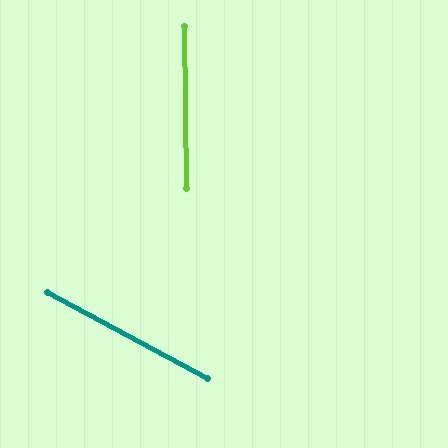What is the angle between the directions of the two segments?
Approximately 61 degrees.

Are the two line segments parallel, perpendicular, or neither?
Neither parallel nor perpendicular — they differ by about 61°.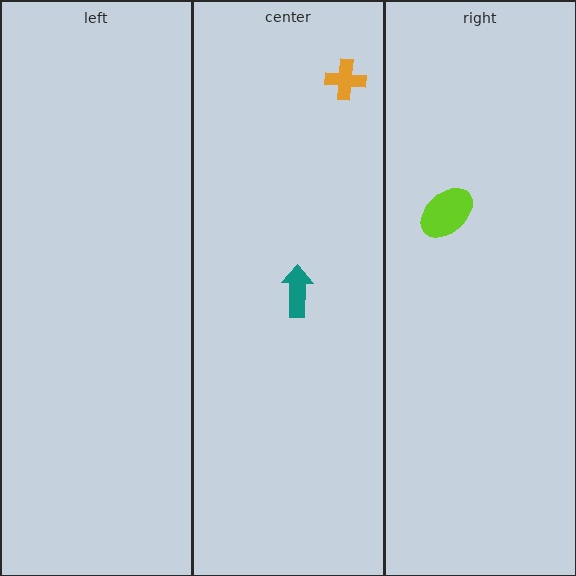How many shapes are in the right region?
1.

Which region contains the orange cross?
The center region.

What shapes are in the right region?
The lime ellipse.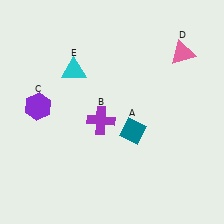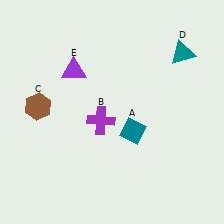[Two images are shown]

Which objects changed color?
C changed from purple to brown. D changed from pink to teal. E changed from cyan to purple.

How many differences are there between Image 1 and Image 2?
There are 3 differences between the two images.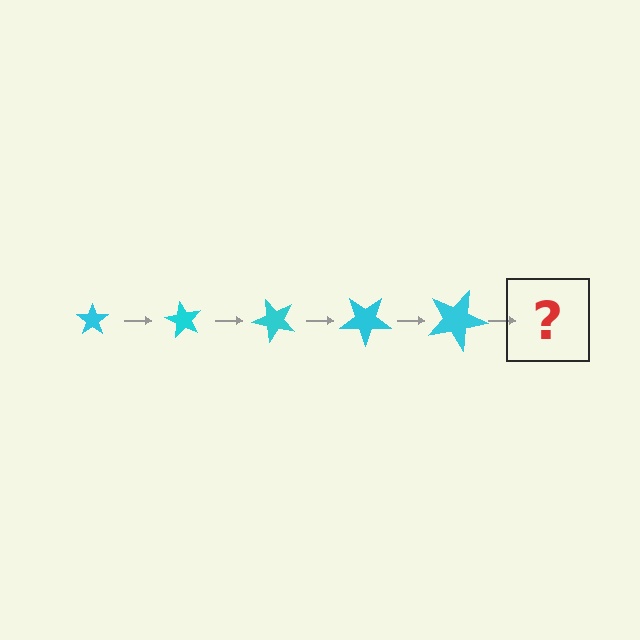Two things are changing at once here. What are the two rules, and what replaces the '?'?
The two rules are that the star grows larger each step and it rotates 60 degrees each step. The '?' should be a star, larger than the previous one and rotated 300 degrees from the start.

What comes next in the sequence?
The next element should be a star, larger than the previous one and rotated 300 degrees from the start.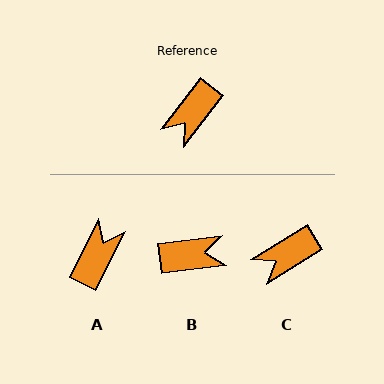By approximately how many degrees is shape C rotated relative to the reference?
Approximately 22 degrees clockwise.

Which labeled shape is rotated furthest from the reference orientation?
A, about 170 degrees away.